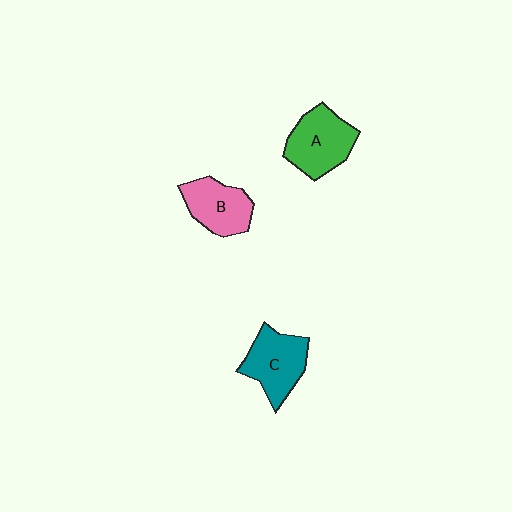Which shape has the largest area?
Shape A (green).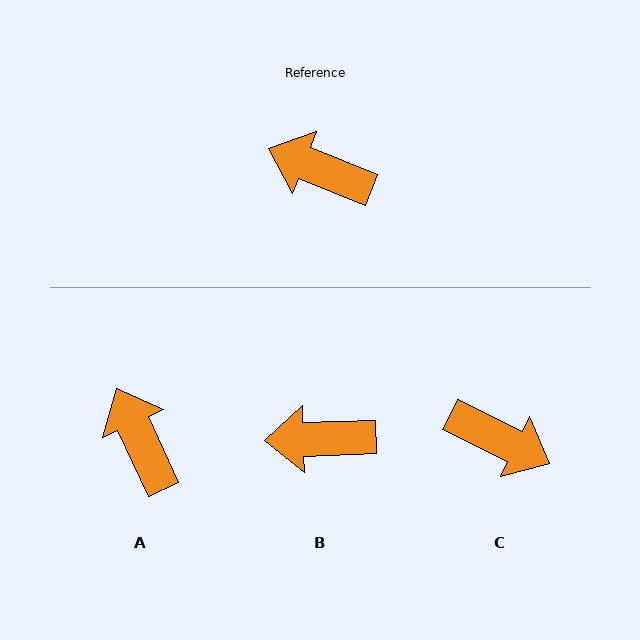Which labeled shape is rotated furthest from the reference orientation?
C, about 176 degrees away.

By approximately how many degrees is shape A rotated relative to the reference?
Approximately 43 degrees clockwise.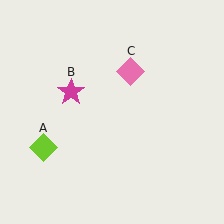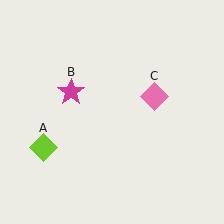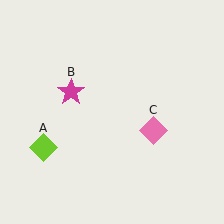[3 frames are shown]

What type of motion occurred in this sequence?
The pink diamond (object C) rotated clockwise around the center of the scene.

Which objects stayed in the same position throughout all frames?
Lime diamond (object A) and magenta star (object B) remained stationary.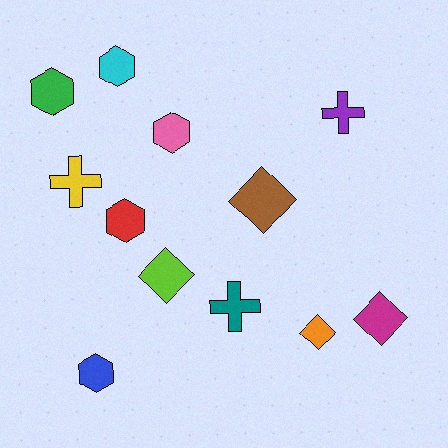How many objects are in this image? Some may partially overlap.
There are 12 objects.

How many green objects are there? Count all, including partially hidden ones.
There is 1 green object.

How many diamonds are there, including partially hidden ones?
There are 4 diamonds.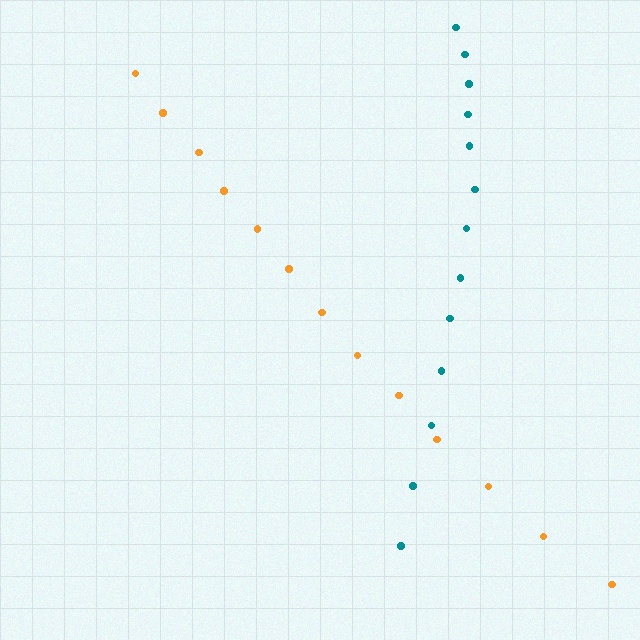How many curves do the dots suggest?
There are 2 distinct paths.